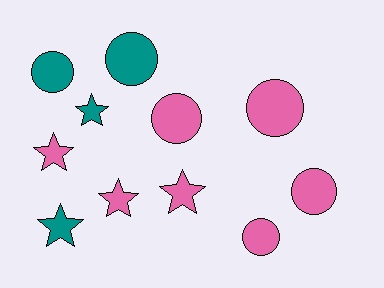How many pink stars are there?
There are 3 pink stars.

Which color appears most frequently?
Pink, with 7 objects.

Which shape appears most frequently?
Circle, with 6 objects.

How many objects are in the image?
There are 11 objects.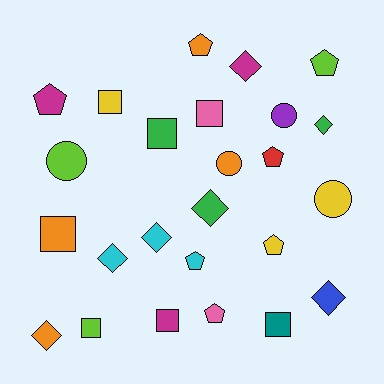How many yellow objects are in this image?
There are 3 yellow objects.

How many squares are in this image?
There are 7 squares.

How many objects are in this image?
There are 25 objects.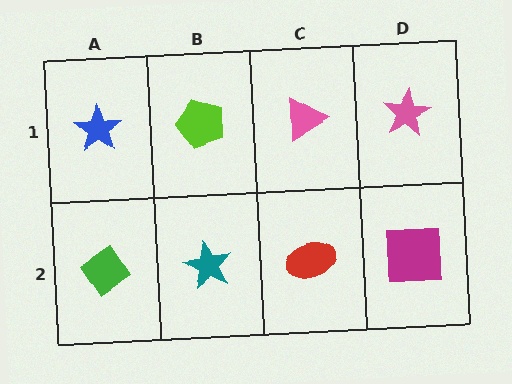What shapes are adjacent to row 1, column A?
A green diamond (row 2, column A), a lime pentagon (row 1, column B).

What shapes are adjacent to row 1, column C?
A red ellipse (row 2, column C), a lime pentagon (row 1, column B), a pink star (row 1, column D).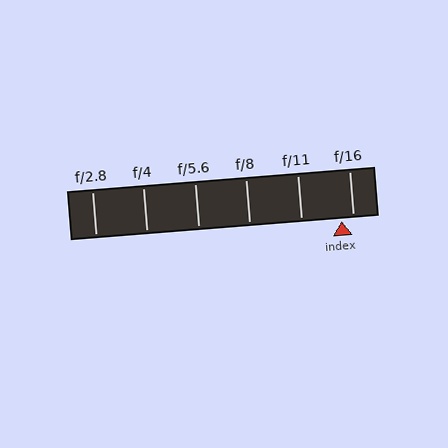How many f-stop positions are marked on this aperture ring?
There are 6 f-stop positions marked.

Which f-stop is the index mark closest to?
The index mark is closest to f/16.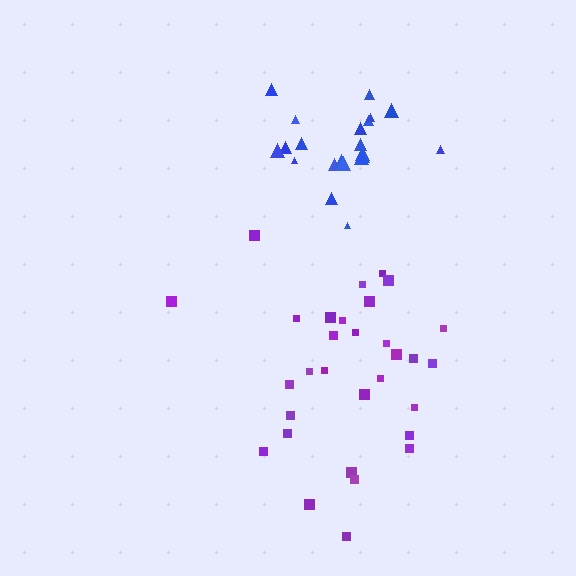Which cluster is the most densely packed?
Blue.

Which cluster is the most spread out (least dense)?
Purple.